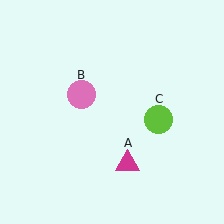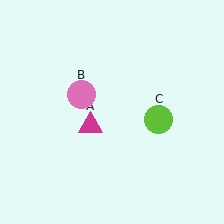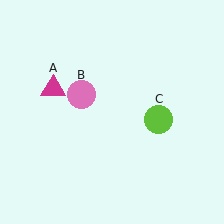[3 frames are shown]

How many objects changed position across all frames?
1 object changed position: magenta triangle (object A).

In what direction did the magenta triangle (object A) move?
The magenta triangle (object A) moved up and to the left.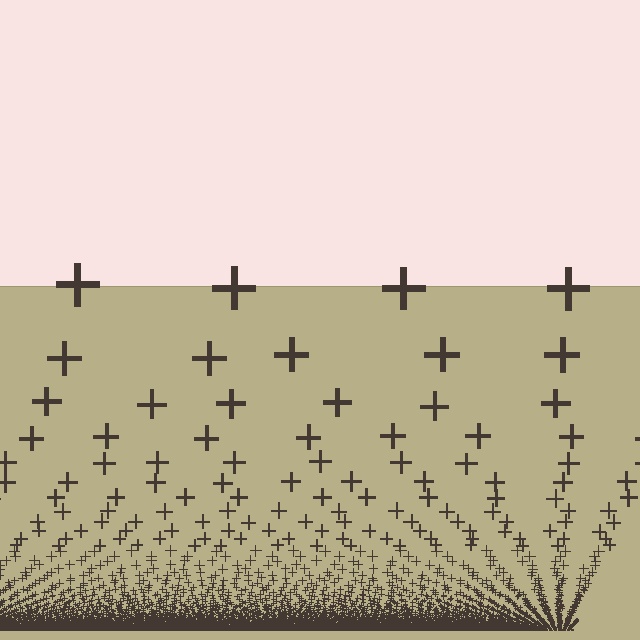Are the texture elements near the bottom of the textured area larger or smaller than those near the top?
Smaller. The gradient is inverted — elements near the bottom are smaller and denser.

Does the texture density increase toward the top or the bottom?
Density increases toward the bottom.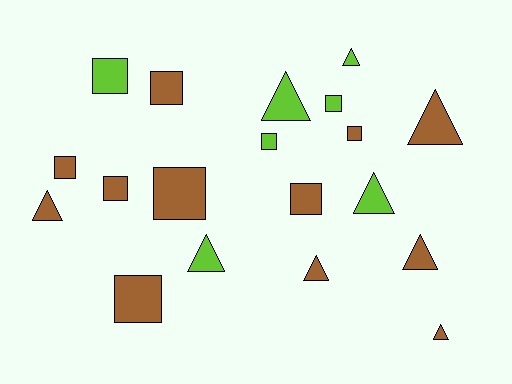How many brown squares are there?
There are 7 brown squares.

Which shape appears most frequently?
Square, with 10 objects.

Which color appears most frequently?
Brown, with 12 objects.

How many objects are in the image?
There are 19 objects.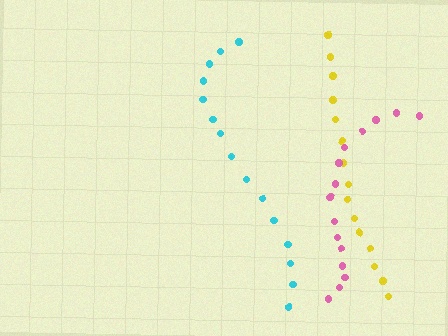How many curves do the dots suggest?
There are 3 distinct paths.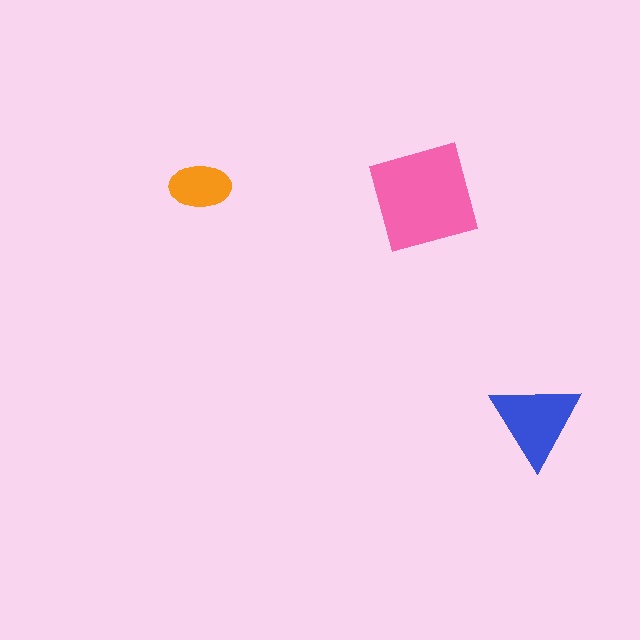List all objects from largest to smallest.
The pink diamond, the blue triangle, the orange ellipse.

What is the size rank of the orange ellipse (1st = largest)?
3rd.